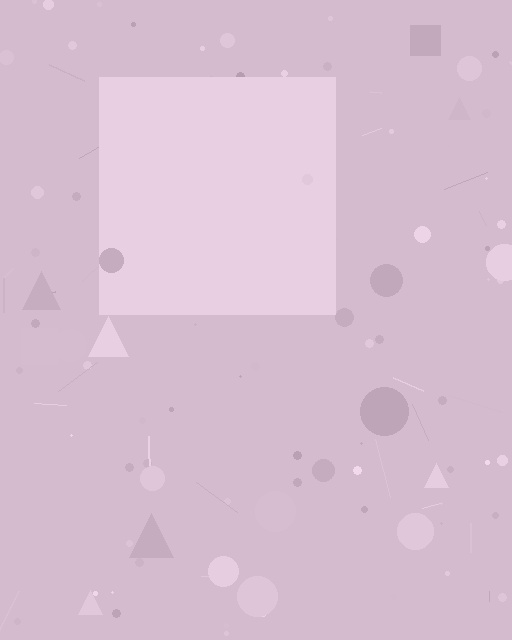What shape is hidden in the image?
A square is hidden in the image.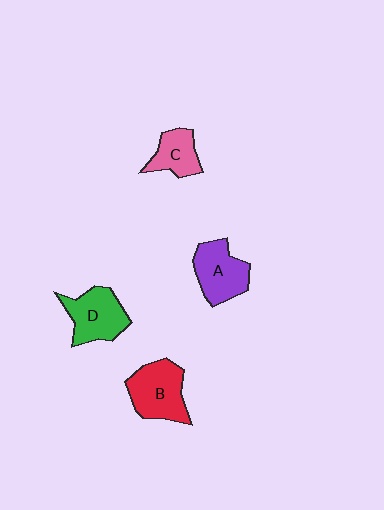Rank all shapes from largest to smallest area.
From largest to smallest: B (red), D (green), A (purple), C (pink).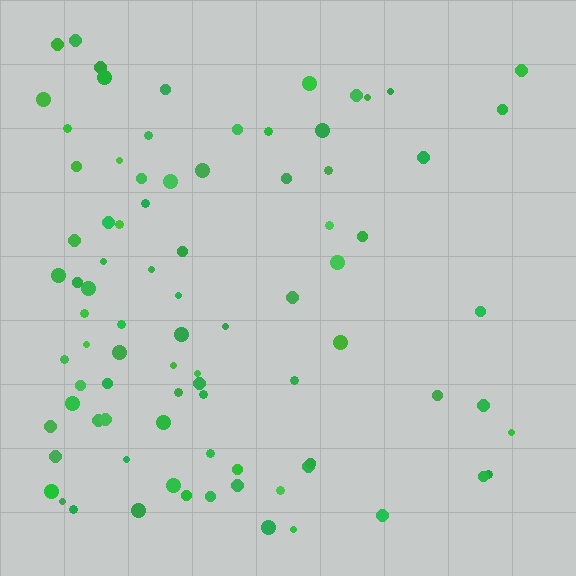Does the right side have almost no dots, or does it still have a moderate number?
Still a moderate number, just noticeably fewer than the left.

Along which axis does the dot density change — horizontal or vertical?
Horizontal.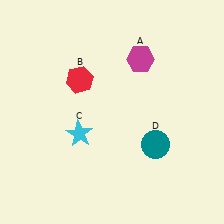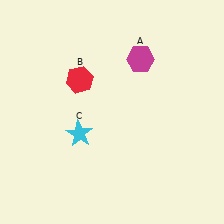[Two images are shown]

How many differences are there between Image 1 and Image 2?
There is 1 difference between the two images.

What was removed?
The teal circle (D) was removed in Image 2.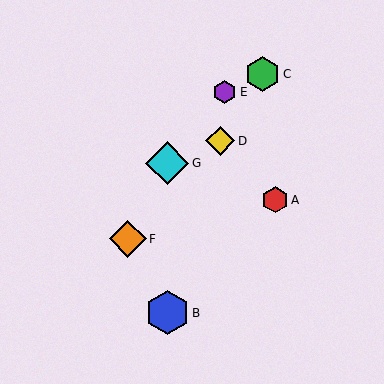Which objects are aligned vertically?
Objects B, G are aligned vertically.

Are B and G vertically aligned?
Yes, both are at x≈167.